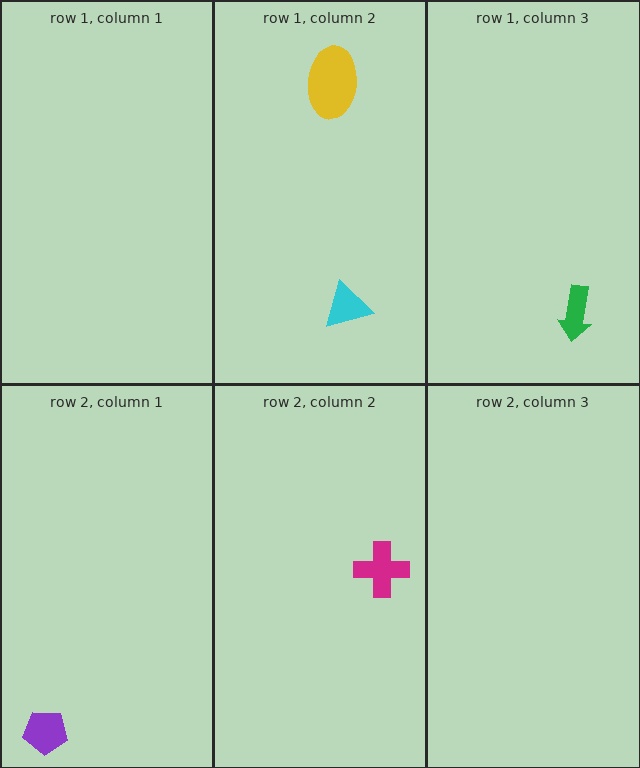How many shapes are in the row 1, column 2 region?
2.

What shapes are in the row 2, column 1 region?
The purple pentagon.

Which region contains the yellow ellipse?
The row 1, column 2 region.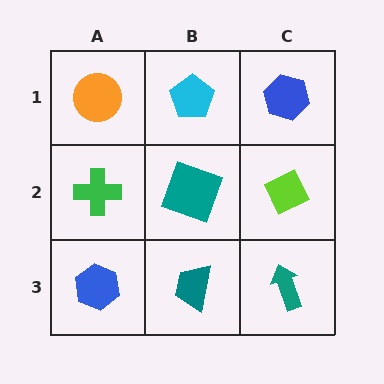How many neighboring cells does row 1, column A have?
2.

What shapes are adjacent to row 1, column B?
A teal square (row 2, column B), an orange circle (row 1, column A), a blue hexagon (row 1, column C).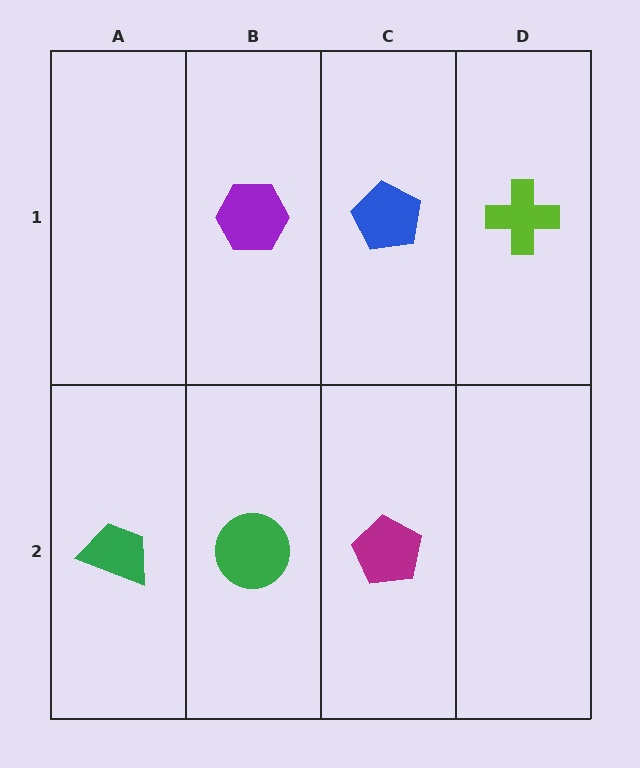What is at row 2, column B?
A green circle.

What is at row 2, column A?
A green trapezoid.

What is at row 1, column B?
A purple hexagon.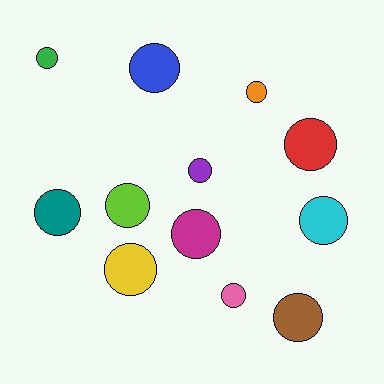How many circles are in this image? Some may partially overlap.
There are 12 circles.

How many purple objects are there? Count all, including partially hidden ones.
There is 1 purple object.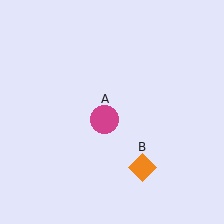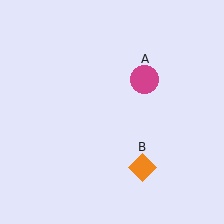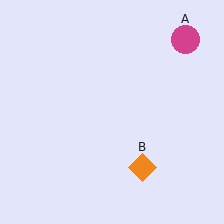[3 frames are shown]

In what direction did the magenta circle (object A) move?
The magenta circle (object A) moved up and to the right.